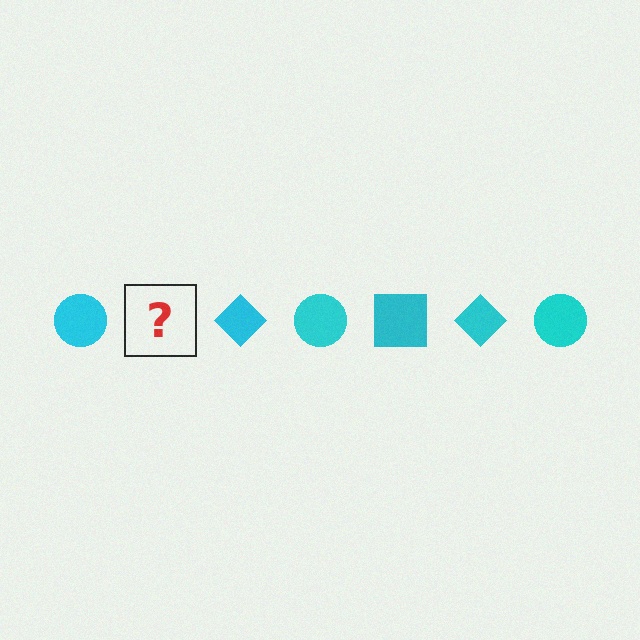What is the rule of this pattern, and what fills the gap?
The rule is that the pattern cycles through circle, square, diamond shapes in cyan. The gap should be filled with a cyan square.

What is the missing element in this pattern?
The missing element is a cyan square.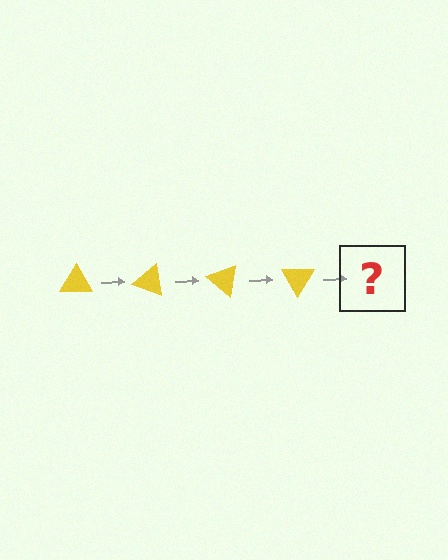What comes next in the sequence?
The next element should be a yellow triangle rotated 80 degrees.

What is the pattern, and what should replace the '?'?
The pattern is that the triangle rotates 20 degrees each step. The '?' should be a yellow triangle rotated 80 degrees.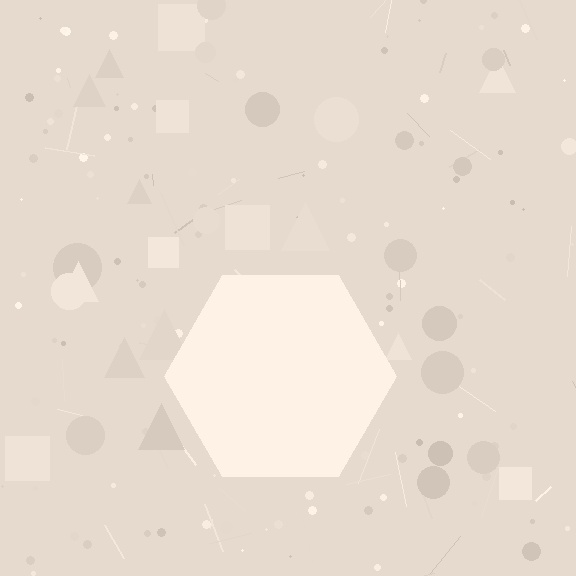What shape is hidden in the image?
A hexagon is hidden in the image.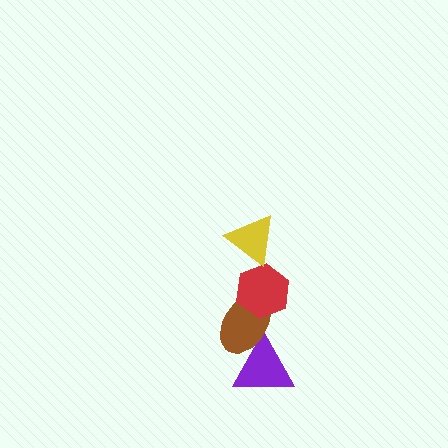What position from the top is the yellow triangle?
The yellow triangle is 1st from the top.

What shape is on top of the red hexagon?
The yellow triangle is on top of the red hexagon.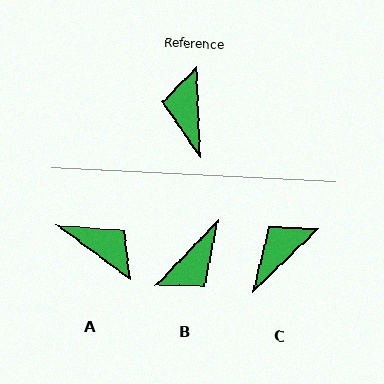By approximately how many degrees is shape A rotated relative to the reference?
Approximately 129 degrees clockwise.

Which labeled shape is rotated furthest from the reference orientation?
B, about 134 degrees away.